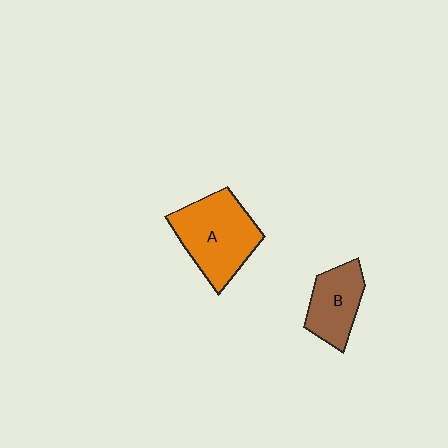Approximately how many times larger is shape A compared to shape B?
Approximately 1.6 times.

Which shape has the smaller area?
Shape B (brown).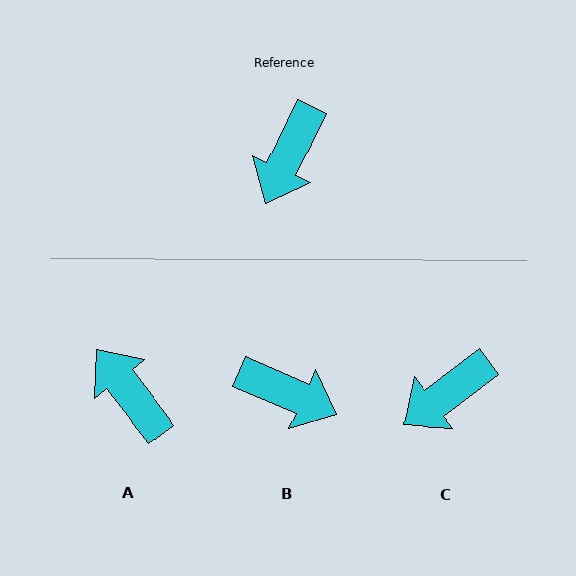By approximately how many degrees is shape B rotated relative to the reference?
Approximately 91 degrees counter-clockwise.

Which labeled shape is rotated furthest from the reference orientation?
A, about 117 degrees away.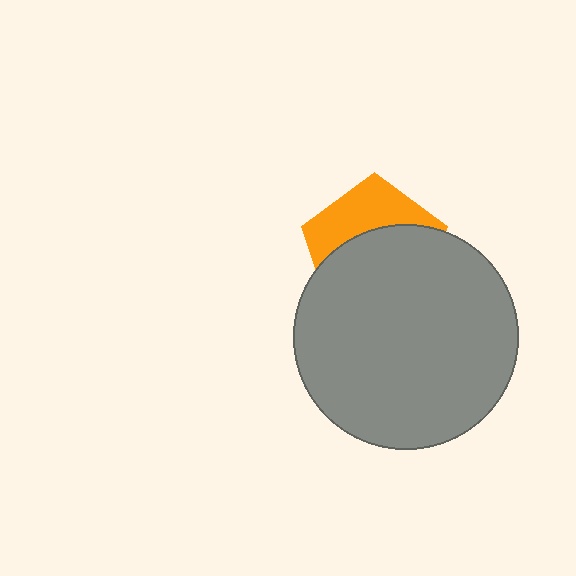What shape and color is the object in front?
The object in front is a gray circle.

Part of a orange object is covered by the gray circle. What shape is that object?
It is a pentagon.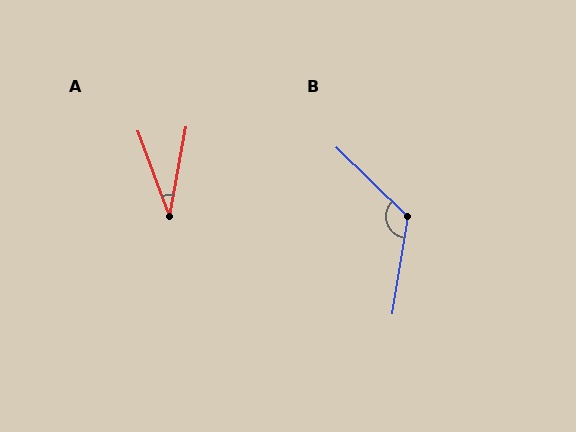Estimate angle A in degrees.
Approximately 31 degrees.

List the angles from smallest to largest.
A (31°), B (125°).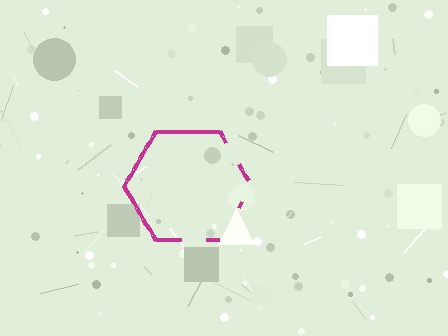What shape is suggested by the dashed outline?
The dashed outline suggests a hexagon.